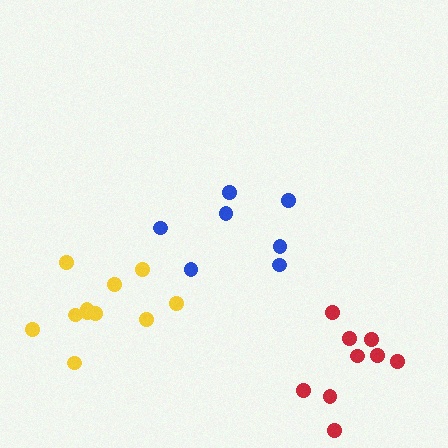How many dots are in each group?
Group 1: 9 dots, Group 2: 7 dots, Group 3: 11 dots (27 total).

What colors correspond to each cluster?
The clusters are colored: red, blue, yellow.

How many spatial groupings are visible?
There are 3 spatial groupings.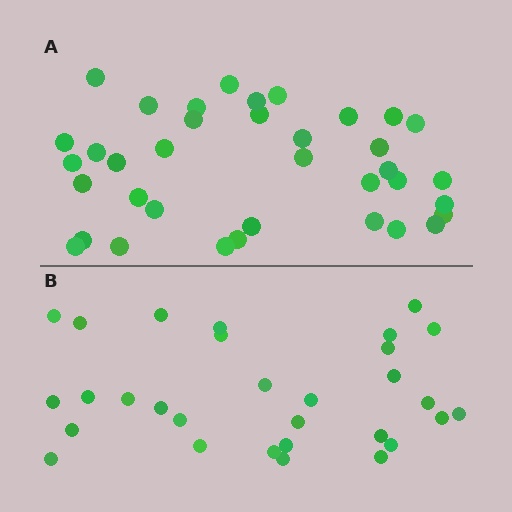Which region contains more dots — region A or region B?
Region A (the top region) has more dots.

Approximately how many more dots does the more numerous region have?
Region A has roughly 8 or so more dots than region B.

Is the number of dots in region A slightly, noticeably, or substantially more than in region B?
Region A has only slightly more — the two regions are fairly close. The ratio is roughly 1.2 to 1.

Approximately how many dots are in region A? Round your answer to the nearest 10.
About 40 dots. (The exact count is 37, which rounds to 40.)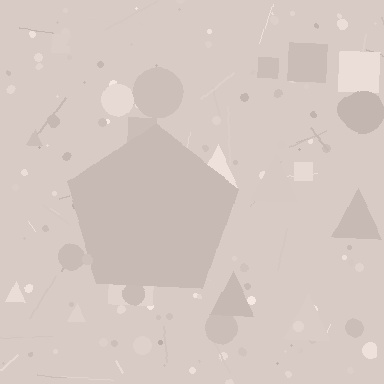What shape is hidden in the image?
A pentagon is hidden in the image.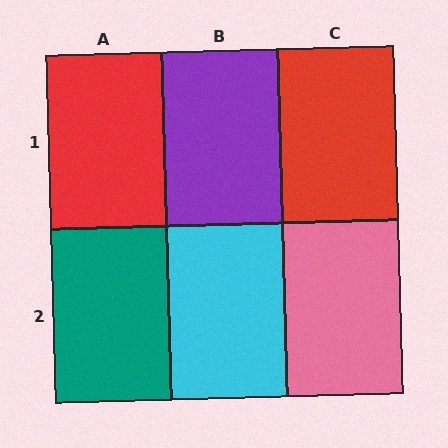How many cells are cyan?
1 cell is cyan.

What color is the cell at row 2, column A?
Teal.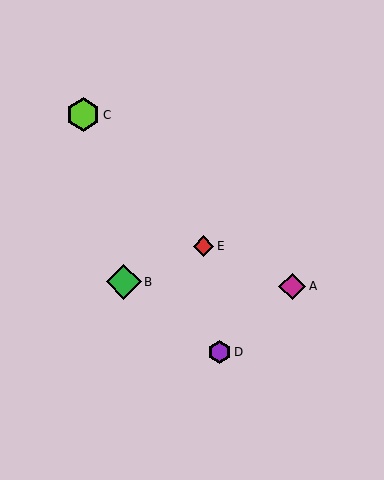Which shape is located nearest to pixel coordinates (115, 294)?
The green diamond (labeled B) at (124, 282) is nearest to that location.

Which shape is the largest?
The green diamond (labeled B) is the largest.